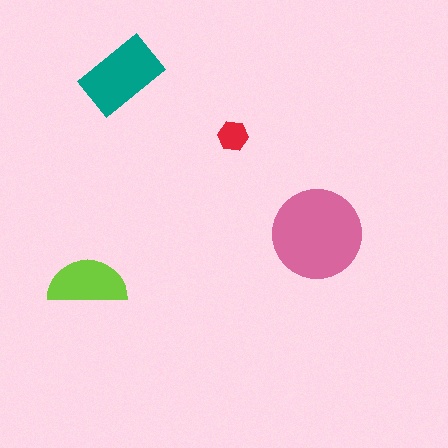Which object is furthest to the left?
The lime semicircle is leftmost.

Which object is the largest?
The pink circle.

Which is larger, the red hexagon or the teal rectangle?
The teal rectangle.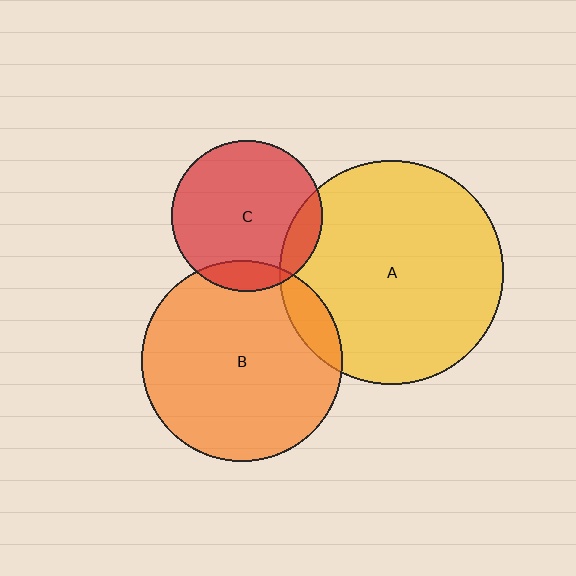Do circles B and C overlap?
Yes.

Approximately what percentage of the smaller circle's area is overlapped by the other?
Approximately 10%.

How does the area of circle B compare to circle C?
Approximately 1.8 times.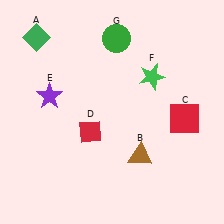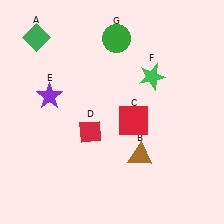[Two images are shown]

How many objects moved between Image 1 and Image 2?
1 object moved between the two images.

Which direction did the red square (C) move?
The red square (C) moved left.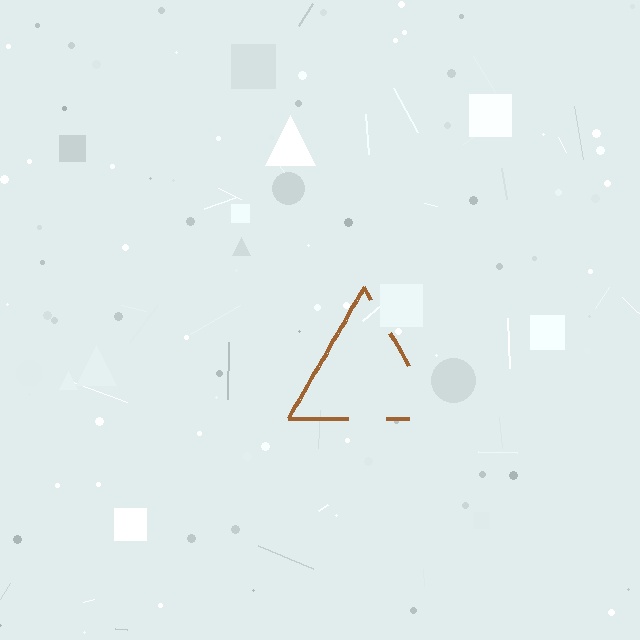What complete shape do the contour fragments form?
The contour fragments form a triangle.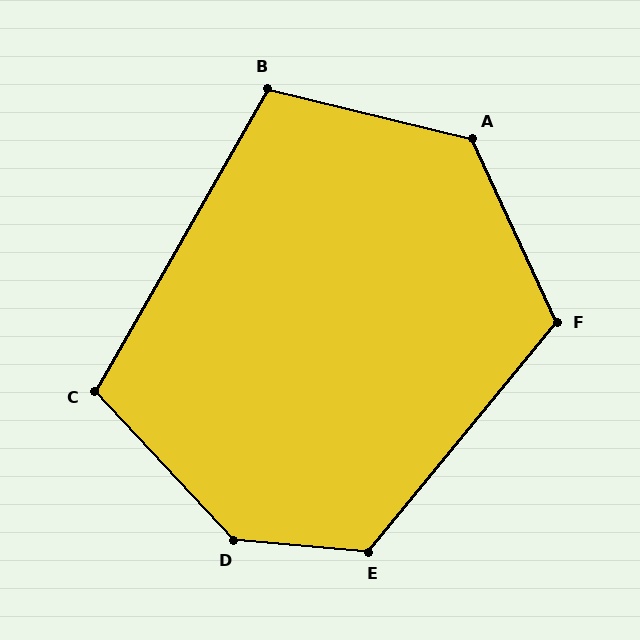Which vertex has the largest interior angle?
D, at approximately 138 degrees.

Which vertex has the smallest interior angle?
B, at approximately 106 degrees.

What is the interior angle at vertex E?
Approximately 125 degrees (obtuse).